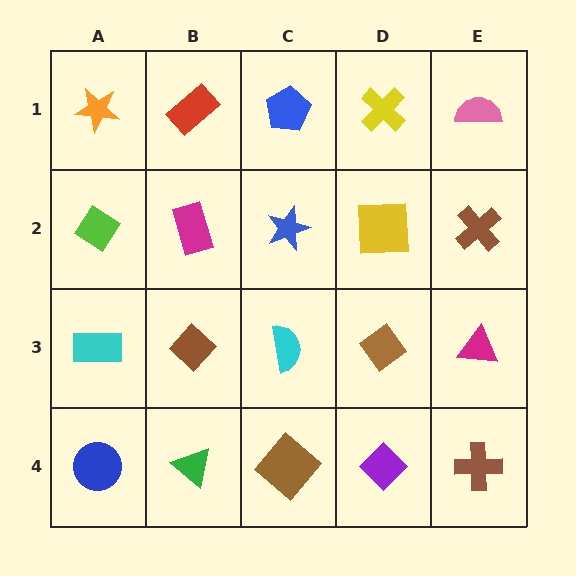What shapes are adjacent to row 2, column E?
A pink semicircle (row 1, column E), a magenta triangle (row 3, column E), a yellow square (row 2, column D).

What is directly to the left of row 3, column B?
A cyan rectangle.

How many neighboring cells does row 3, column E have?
3.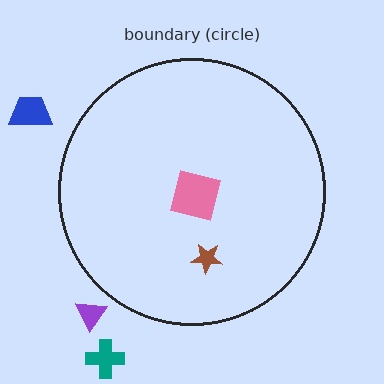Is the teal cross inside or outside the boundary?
Outside.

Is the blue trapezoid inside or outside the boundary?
Outside.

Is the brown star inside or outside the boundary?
Inside.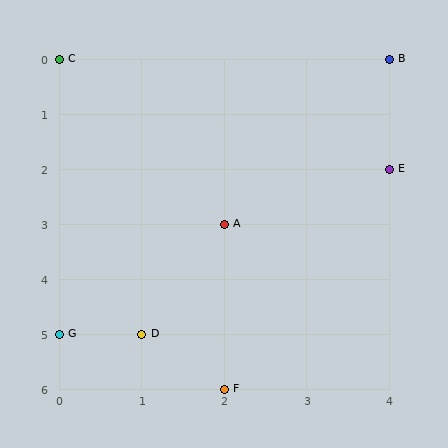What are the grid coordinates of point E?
Point E is at grid coordinates (4, 2).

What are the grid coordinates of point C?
Point C is at grid coordinates (0, 0).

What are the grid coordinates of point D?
Point D is at grid coordinates (1, 5).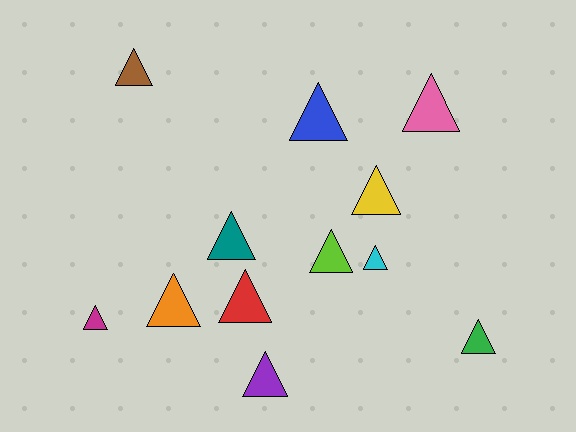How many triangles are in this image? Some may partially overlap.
There are 12 triangles.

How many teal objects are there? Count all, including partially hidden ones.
There is 1 teal object.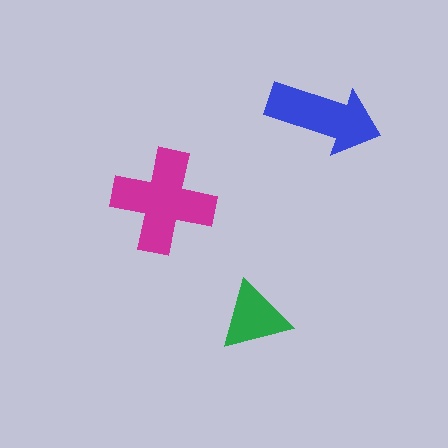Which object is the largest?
The magenta cross.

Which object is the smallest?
The green triangle.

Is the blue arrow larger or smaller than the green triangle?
Larger.